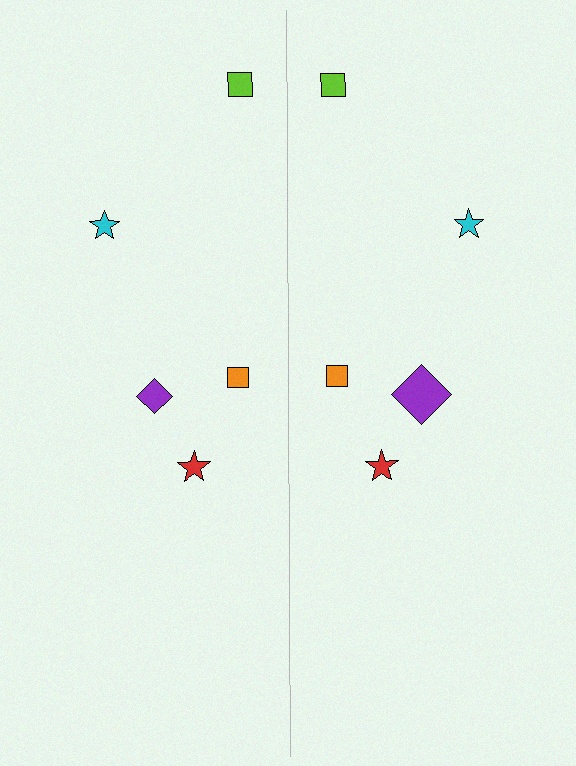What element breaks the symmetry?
The purple diamond on the right side has a different size than its mirror counterpart.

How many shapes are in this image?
There are 10 shapes in this image.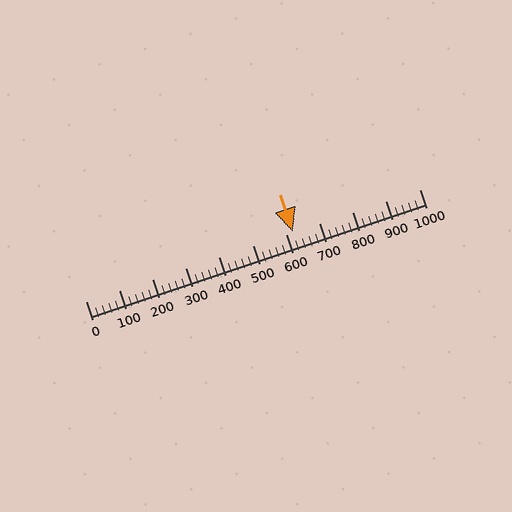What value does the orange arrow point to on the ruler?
The orange arrow points to approximately 620.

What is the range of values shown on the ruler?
The ruler shows values from 0 to 1000.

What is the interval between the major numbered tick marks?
The major tick marks are spaced 100 units apart.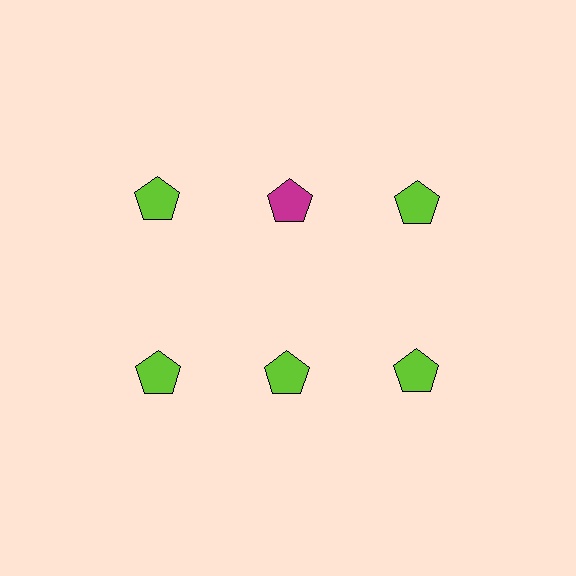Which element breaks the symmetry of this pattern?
The magenta pentagon in the top row, second from left column breaks the symmetry. All other shapes are lime pentagons.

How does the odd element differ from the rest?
It has a different color: magenta instead of lime.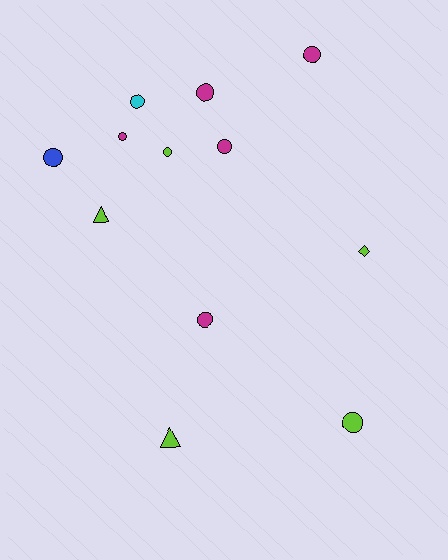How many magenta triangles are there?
There are no magenta triangles.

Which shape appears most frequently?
Circle, with 9 objects.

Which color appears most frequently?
Lime, with 5 objects.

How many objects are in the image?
There are 12 objects.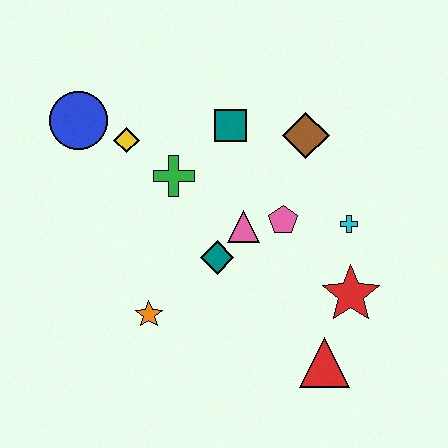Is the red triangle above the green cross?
No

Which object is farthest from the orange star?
The brown diamond is farthest from the orange star.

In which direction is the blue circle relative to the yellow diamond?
The blue circle is to the left of the yellow diamond.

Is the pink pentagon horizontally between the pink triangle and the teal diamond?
No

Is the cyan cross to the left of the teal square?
No